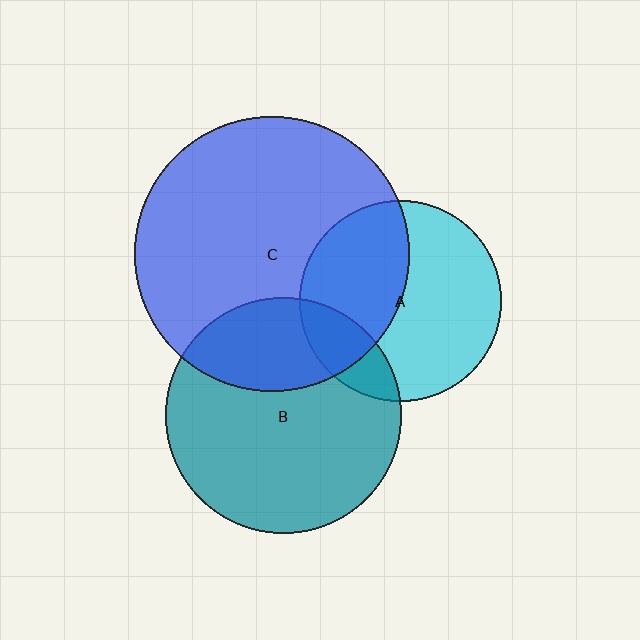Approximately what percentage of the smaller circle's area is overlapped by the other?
Approximately 45%.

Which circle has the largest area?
Circle C (blue).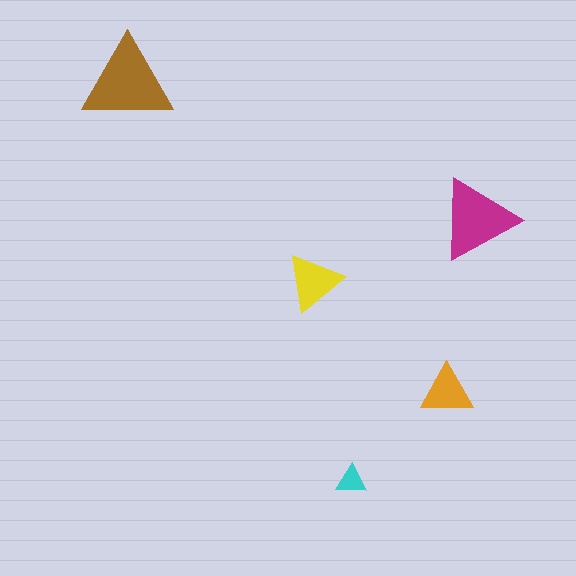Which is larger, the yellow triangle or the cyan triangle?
The yellow one.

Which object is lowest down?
The cyan triangle is bottommost.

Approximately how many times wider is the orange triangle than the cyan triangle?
About 1.5 times wider.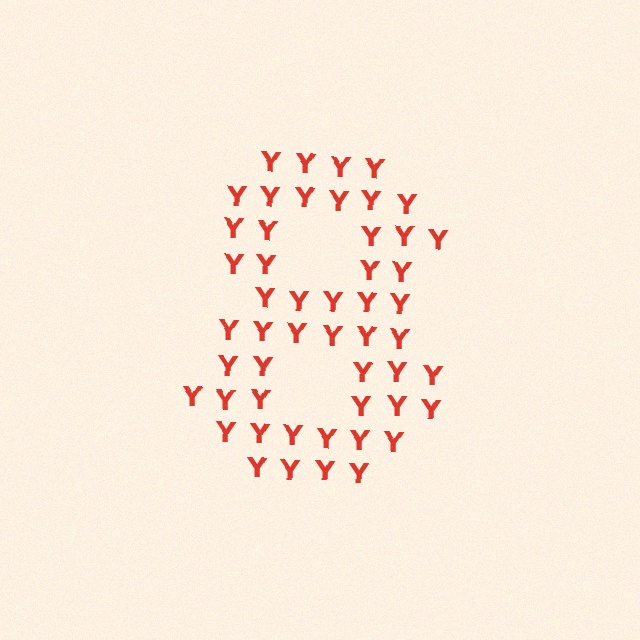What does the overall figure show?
The overall figure shows the digit 8.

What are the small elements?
The small elements are letter Y's.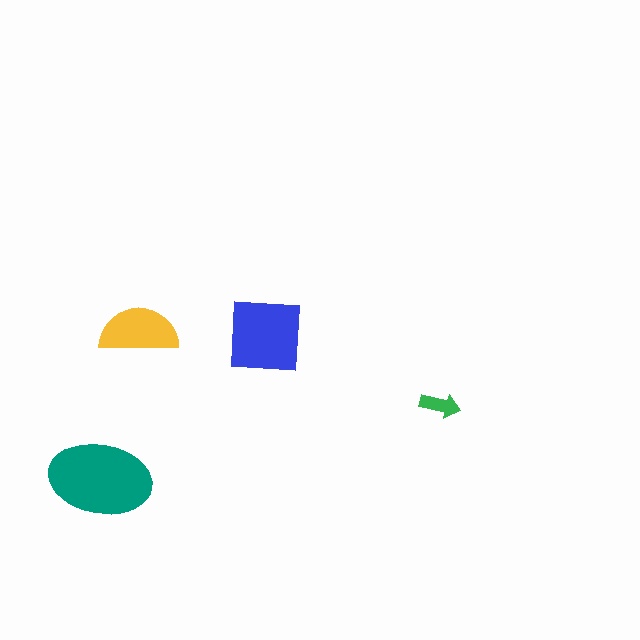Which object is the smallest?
The green arrow.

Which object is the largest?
The teal ellipse.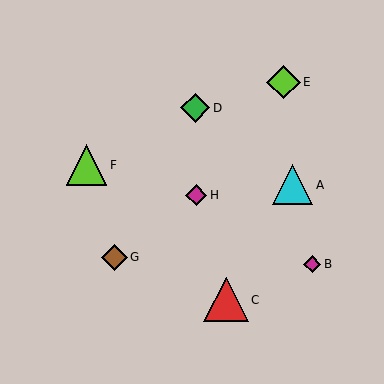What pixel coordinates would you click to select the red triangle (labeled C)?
Click at (226, 300) to select the red triangle C.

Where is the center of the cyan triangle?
The center of the cyan triangle is at (293, 185).